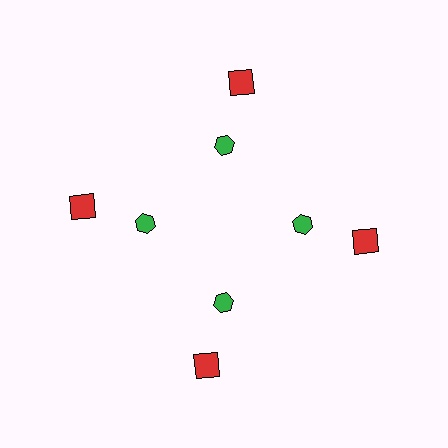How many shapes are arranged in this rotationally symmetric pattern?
There are 8 shapes, arranged in 4 groups of 2.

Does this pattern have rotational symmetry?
Yes, this pattern has 4-fold rotational symmetry. It looks the same after rotating 90 degrees around the center.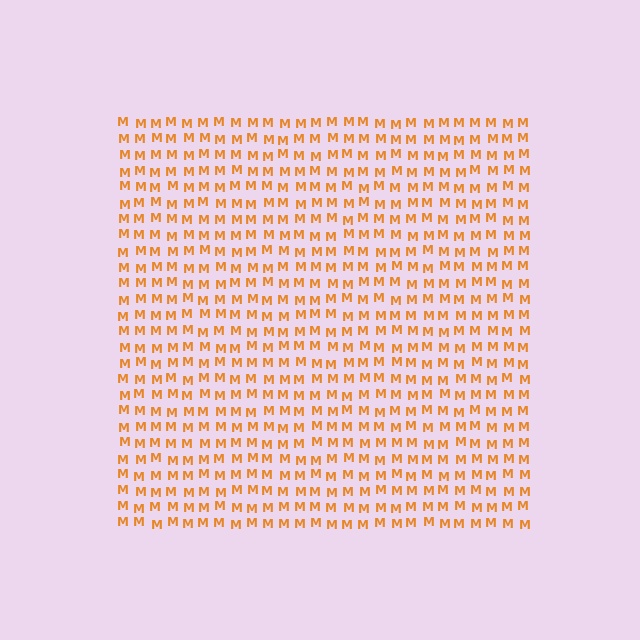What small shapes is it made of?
It is made of small letter M's.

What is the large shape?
The large shape is a square.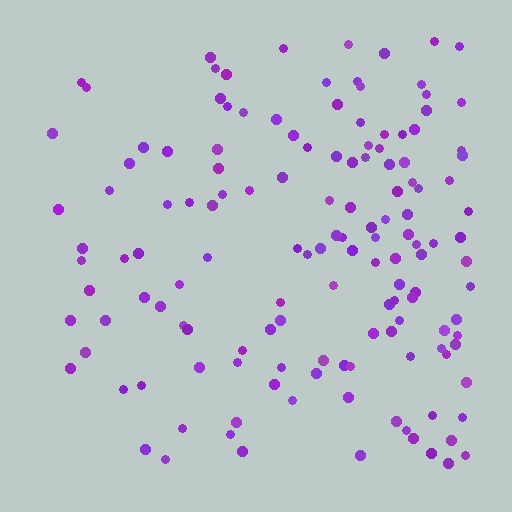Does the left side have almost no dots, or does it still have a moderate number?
Still a moderate number, just noticeably fewer than the right.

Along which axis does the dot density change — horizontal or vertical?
Horizontal.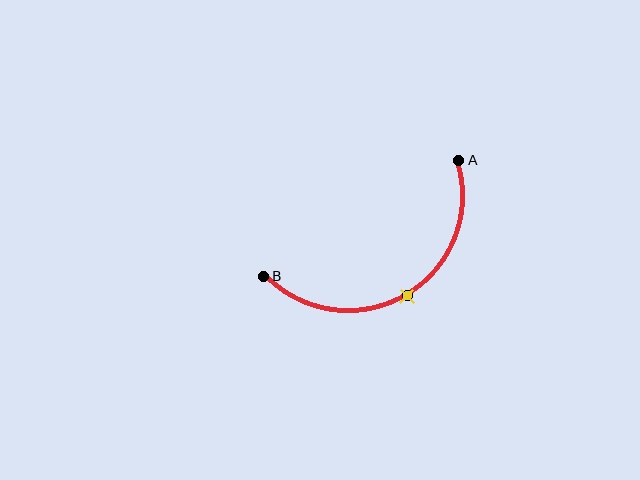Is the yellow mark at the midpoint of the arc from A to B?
Yes. The yellow mark lies on the arc at equal arc-length from both A and B — it is the arc midpoint.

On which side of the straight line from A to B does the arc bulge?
The arc bulges below the straight line connecting A and B.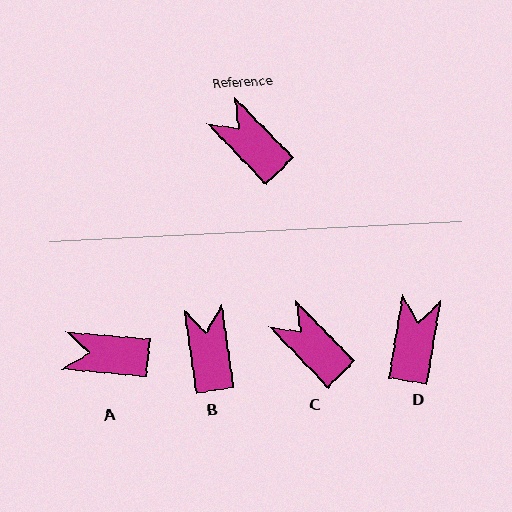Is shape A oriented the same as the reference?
No, it is off by about 41 degrees.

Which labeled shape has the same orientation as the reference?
C.